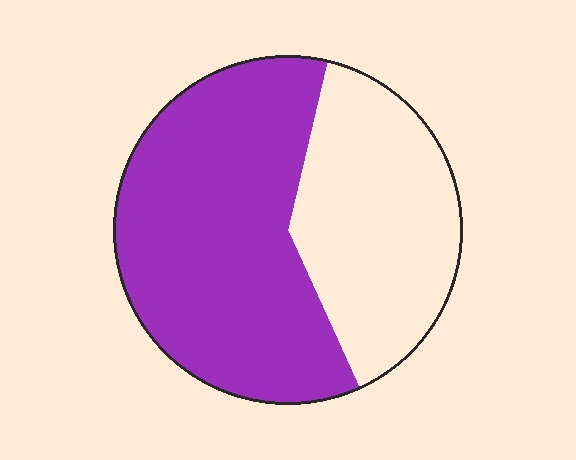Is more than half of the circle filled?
Yes.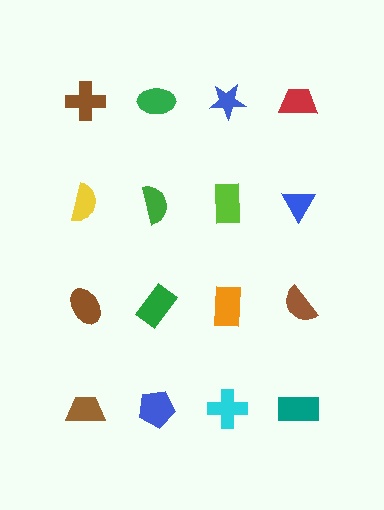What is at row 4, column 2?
A blue pentagon.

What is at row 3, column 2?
A green rectangle.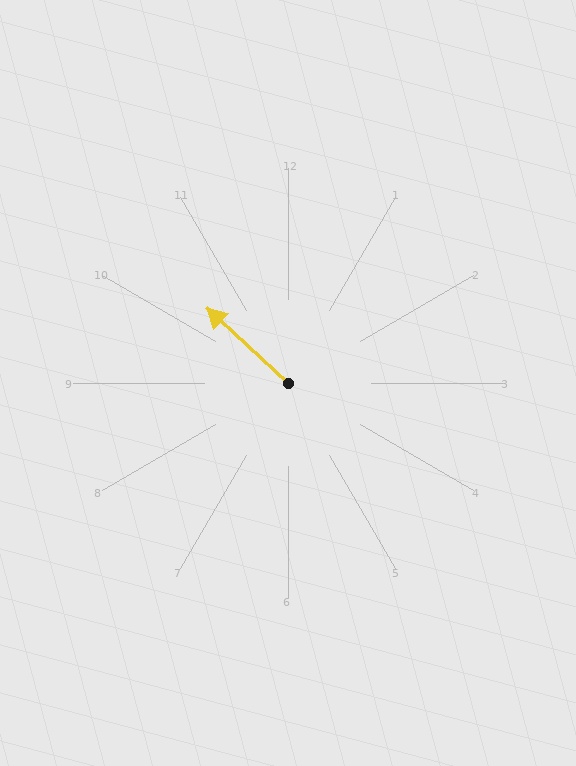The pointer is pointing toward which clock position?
Roughly 10 o'clock.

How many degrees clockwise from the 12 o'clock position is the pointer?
Approximately 313 degrees.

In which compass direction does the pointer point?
Northwest.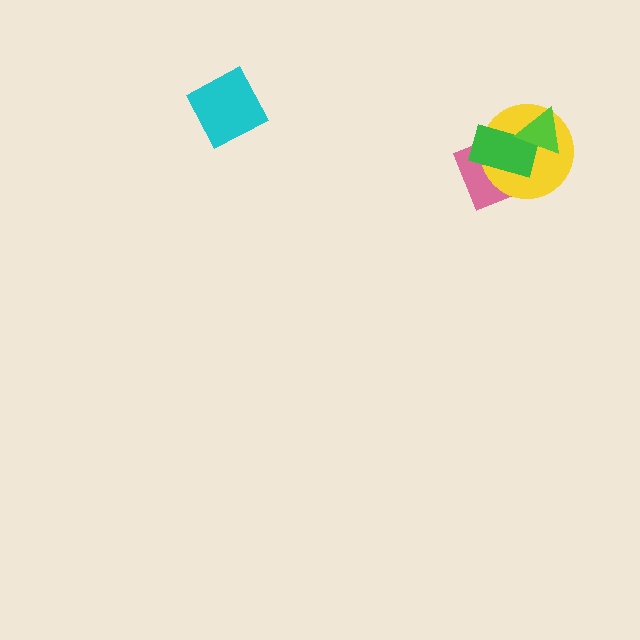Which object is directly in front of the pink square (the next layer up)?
The yellow circle is directly in front of the pink square.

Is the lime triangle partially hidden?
No, no other shape covers it.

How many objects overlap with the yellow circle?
3 objects overlap with the yellow circle.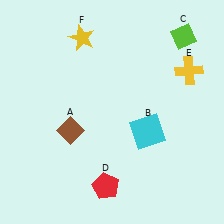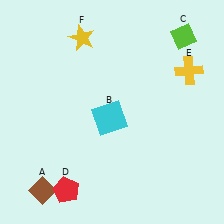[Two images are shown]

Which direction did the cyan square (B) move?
The cyan square (B) moved left.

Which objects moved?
The objects that moved are: the brown diamond (A), the cyan square (B), the red pentagon (D).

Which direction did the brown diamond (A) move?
The brown diamond (A) moved down.